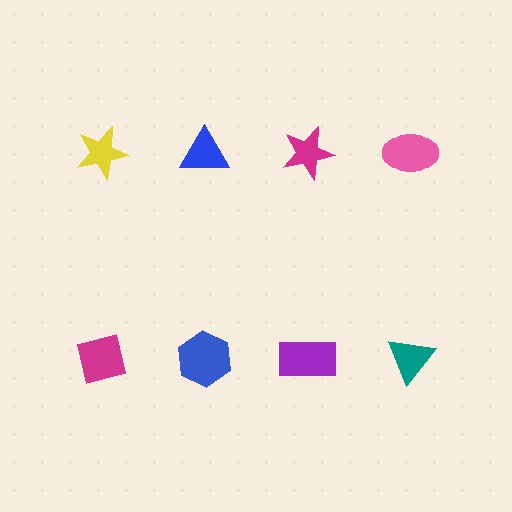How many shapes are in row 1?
4 shapes.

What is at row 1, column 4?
A pink ellipse.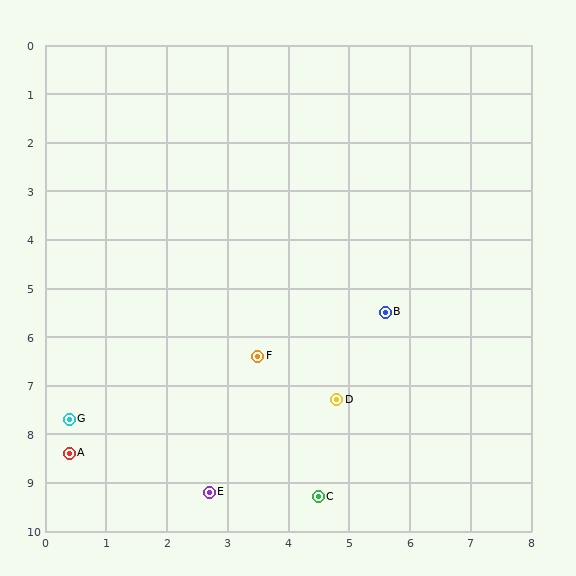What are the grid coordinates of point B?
Point B is at approximately (5.6, 5.5).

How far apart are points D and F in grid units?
Points D and F are about 1.6 grid units apart.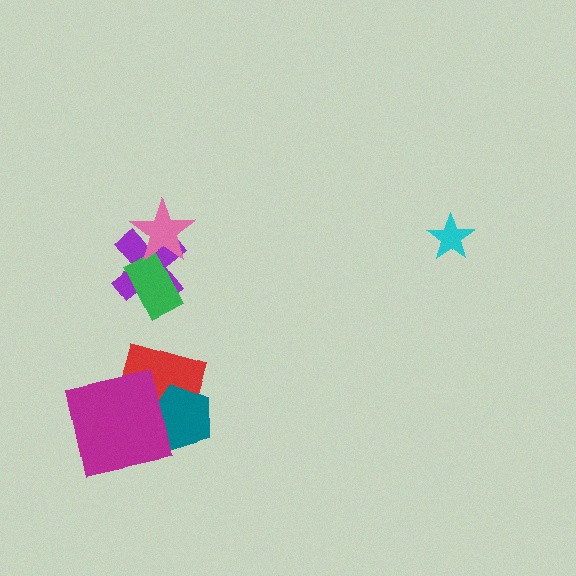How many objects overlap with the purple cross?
2 objects overlap with the purple cross.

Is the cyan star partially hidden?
No, no other shape covers it.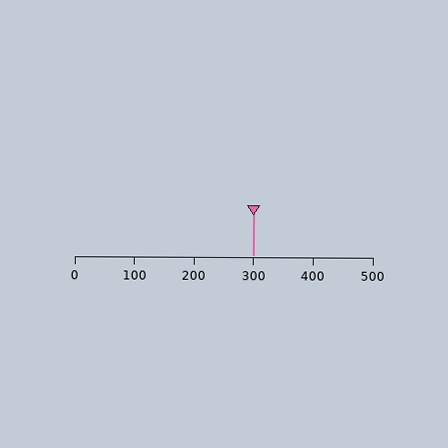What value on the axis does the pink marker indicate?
The marker indicates approximately 300.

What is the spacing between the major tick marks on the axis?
The major ticks are spaced 100 apart.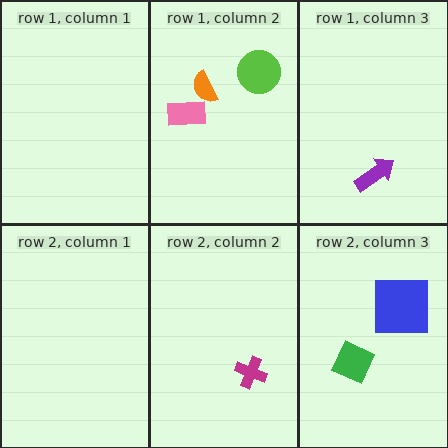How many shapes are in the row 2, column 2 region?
1.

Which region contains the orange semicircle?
The row 1, column 2 region.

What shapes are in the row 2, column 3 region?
The blue square, the green diamond.